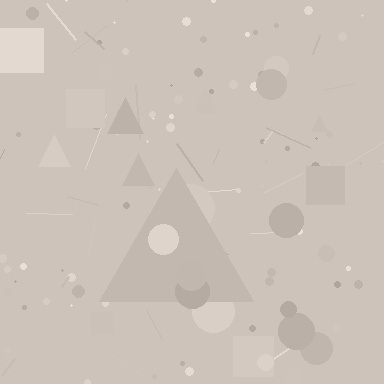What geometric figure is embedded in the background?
A triangle is embedded in the background.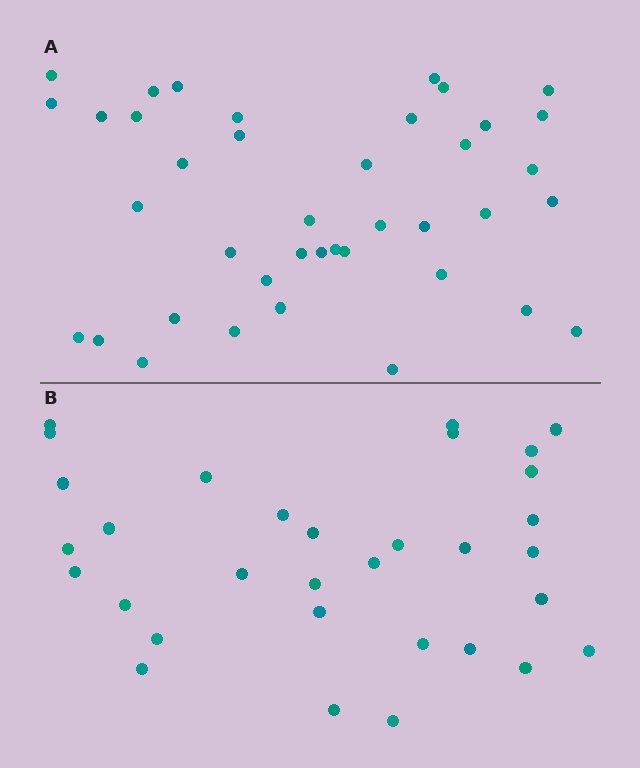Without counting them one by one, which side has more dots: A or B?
Region A (the top region) has more dots.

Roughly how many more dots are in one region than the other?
Region A has roughly 8 or so more dots than region B.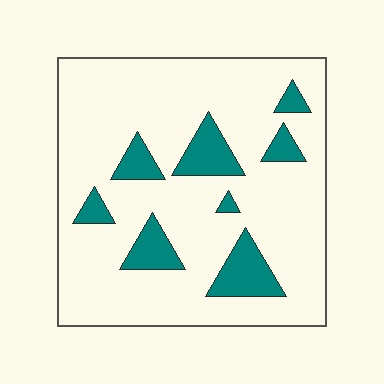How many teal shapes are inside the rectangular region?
8.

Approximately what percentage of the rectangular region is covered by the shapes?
Approximately 15%.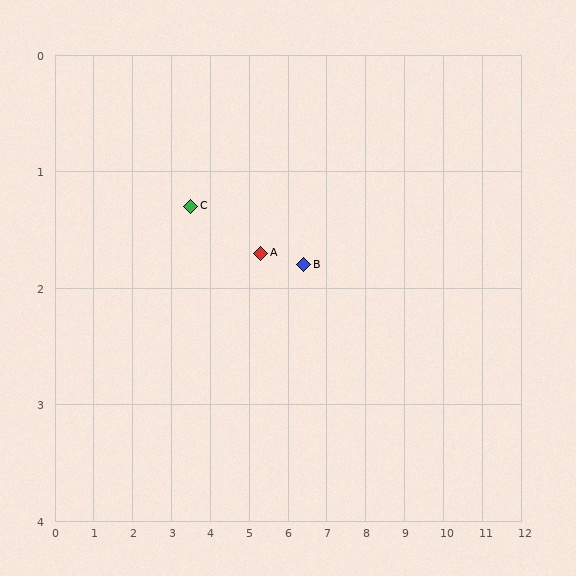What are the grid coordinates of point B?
Point B is at approximately (6.4, 1.8).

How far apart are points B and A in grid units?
Points B and A are about 1.1 grid units apart.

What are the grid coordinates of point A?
Point A is at approximately (5.3, 1.7).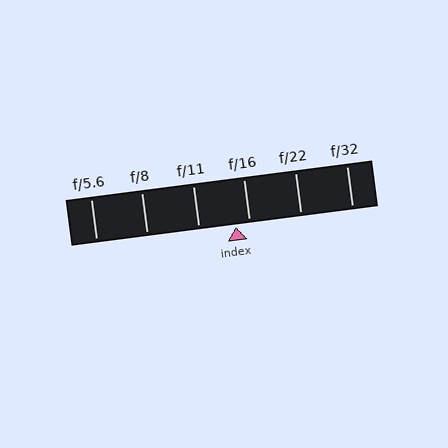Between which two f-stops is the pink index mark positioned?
The index mark is between f/11 and f/16.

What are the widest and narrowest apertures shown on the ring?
The widest aperture shown is f/5.6 and the narrowest is f/32.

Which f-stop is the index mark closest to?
The index mark is closest to f/16.